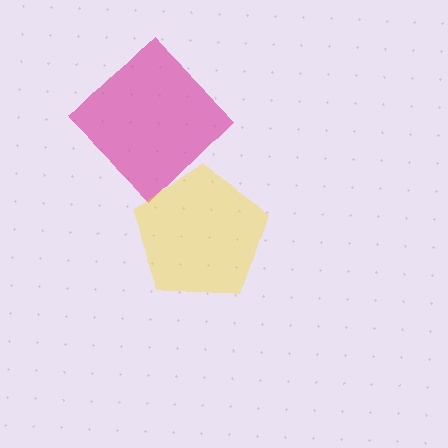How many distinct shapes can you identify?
There are 2 distinct shapes: a magenta diamond, a yellow pentagon.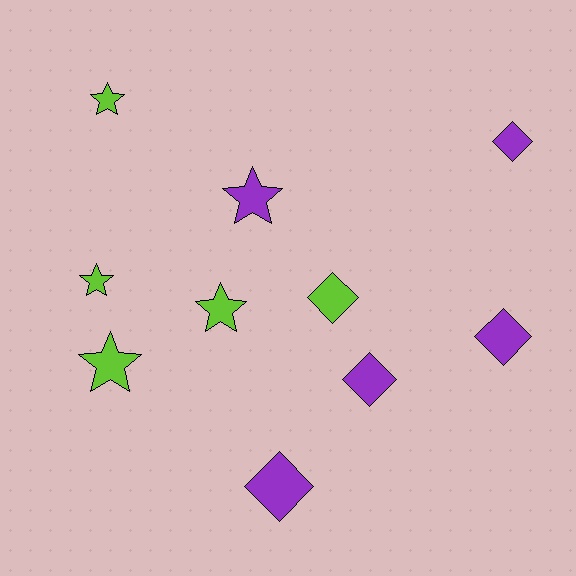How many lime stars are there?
There are 4 lime stars.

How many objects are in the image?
There are 10 objects.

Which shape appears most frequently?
Diamond, with 5 objects.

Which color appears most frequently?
Lime, with 5 objects.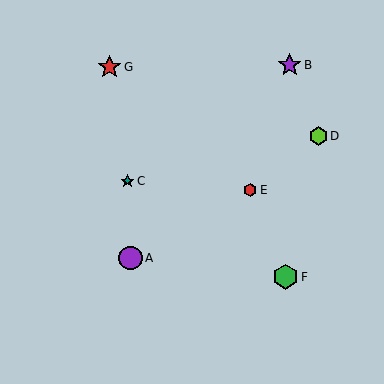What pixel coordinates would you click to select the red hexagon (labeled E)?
Click at (250, 190) to select the red hexagon E.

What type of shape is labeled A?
Shape A is a purple circle.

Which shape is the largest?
The green hexagon (labeled F) is the largest.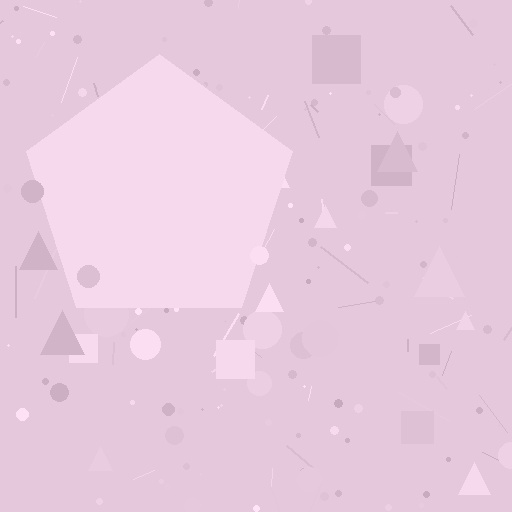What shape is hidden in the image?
A pentagon is hidden in the image.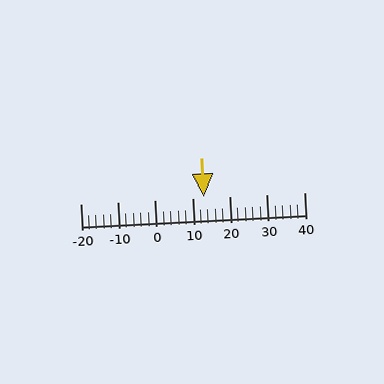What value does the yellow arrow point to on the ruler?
The yellow arrow points to approximately 13.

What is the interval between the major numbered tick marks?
The major tick marks are spaced 10 units apart.